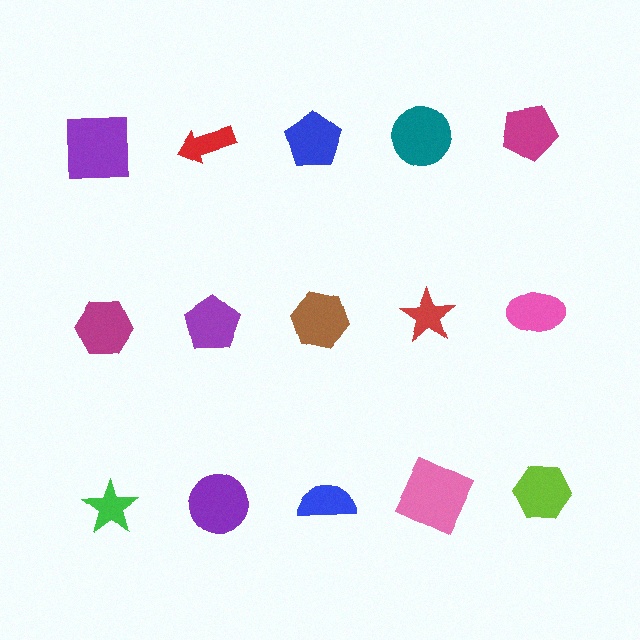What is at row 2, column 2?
A purple pentagon.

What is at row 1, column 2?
A red arrow.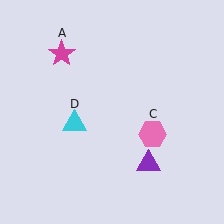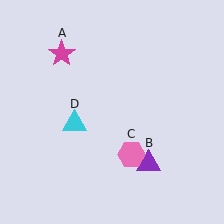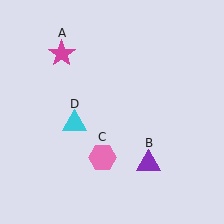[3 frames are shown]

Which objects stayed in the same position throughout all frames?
Magenta star (object A) and purple triangle (object B) and cyan triangle (object D) remained stationary.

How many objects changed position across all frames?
1 object changed position: pink hexagon (object C).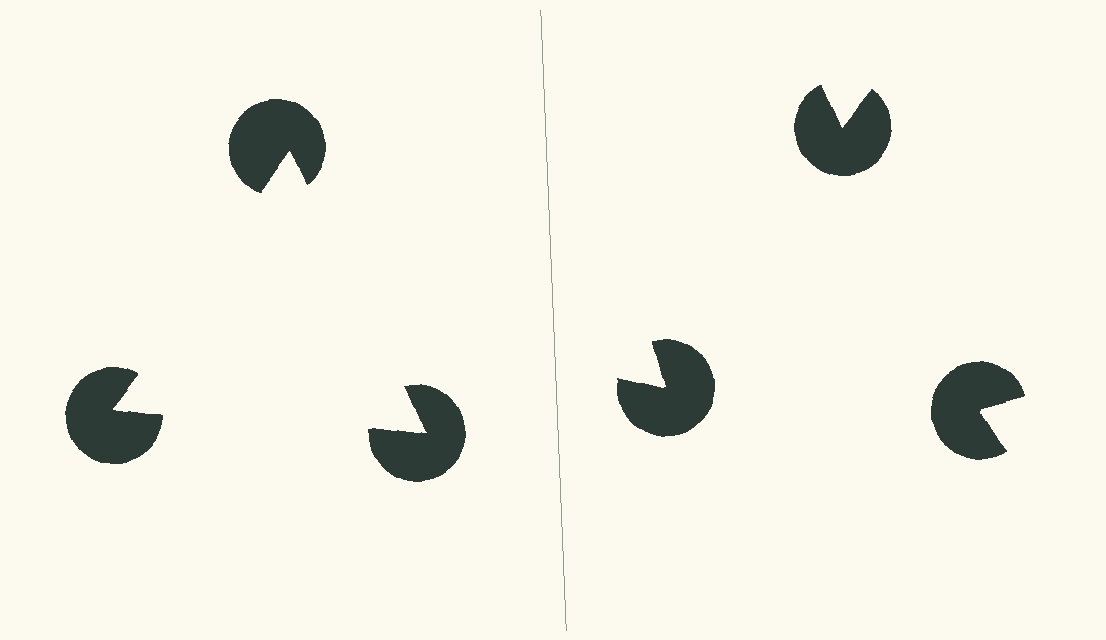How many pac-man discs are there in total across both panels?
6 — 3 on each side.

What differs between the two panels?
The pac-man discs are positioned identically on both sides; only the wedge orientations differ. On the left they align to a triangle; on the right they are misaligned.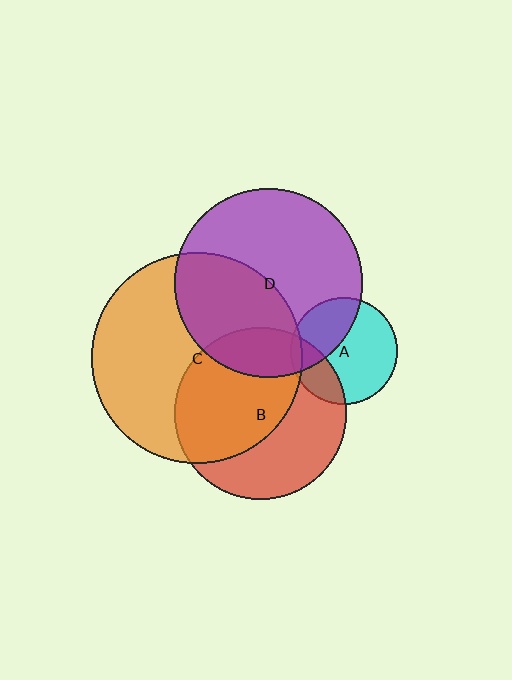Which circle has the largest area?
Circle C (orange).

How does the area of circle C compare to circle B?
Approximately 1.5 times.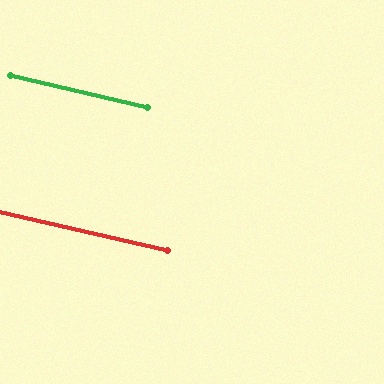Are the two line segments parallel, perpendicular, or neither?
Parallel — their directions differ by only 0.0°.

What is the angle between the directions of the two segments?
Approximately 0 degrees.